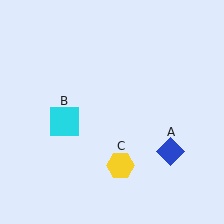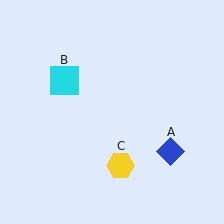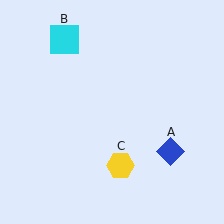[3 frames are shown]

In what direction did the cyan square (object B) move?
The cyan square (object B) moved up.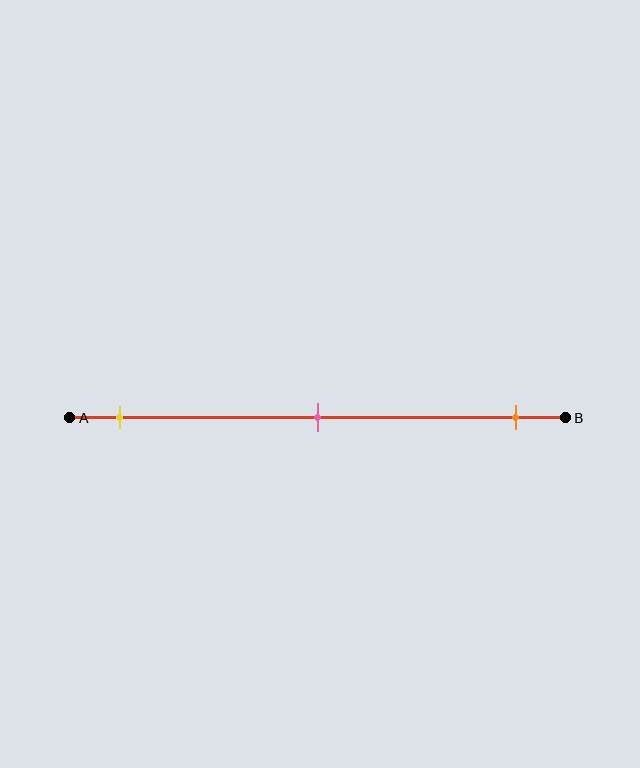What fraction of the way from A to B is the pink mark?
The pink mark is approximately 50% (0.5) of the way from A to B.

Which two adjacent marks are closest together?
The yellow and pink marks are the closest adjacent pair.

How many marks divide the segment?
There are 3 marks dividing the segment.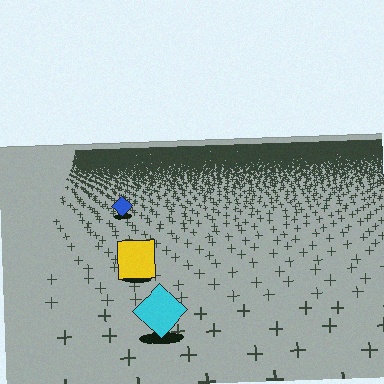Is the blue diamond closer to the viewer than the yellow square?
No. The yellow square is closer — you can tell from the texture gradient: the ground texture is coarser near it.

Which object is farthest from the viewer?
The blue diamond is farthest from the viewer. It appears smaller and the ground texture around it is denser.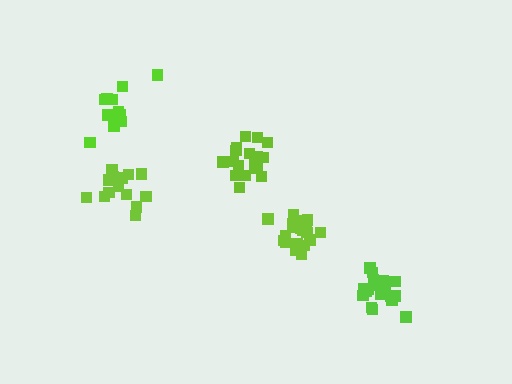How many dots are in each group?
Group 1: 19 dots, Group 2: 15 dots, Group 3: 19 dots, Group 4: 18 dots, Group 5: 15 dots (86 total).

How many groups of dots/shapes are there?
There are 5 groups.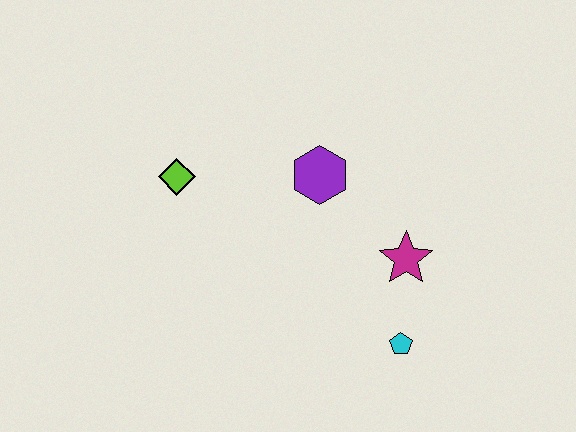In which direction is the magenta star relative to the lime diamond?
The magenta star is to the right of the lime diamond.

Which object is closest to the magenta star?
The cyan pentagon is closest to the magenta star.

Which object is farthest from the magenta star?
The lime diamond is farthest from the magenta star.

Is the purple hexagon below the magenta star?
No